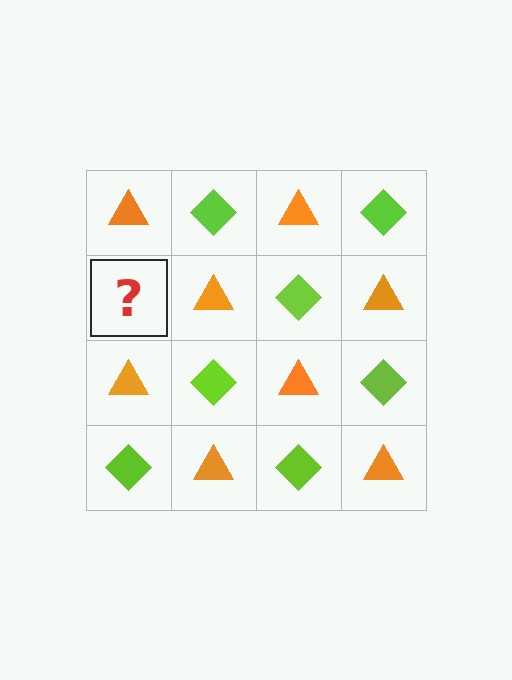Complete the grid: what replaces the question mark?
The question mark should be replaced with a lime diamond.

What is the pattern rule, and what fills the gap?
The rule is that it alternates orange triangle and lime diamond in a checkerboard pattern. The gap should be filled with a lime diamond.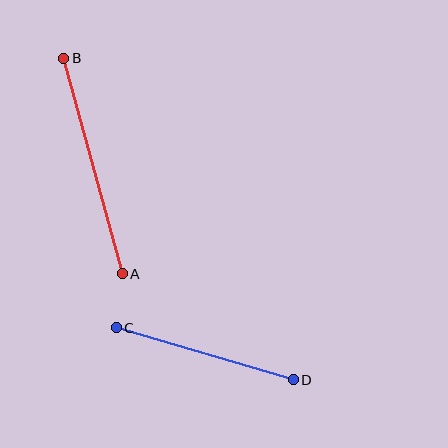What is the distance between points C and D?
The distance is approximately 185 pixels.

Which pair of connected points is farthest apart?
Points A and B are farthest apart.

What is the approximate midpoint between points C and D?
The midpoint is at approximately (205, 354) pixels.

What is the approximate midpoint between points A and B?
The midpoint is at approximately (93, 166) pixels.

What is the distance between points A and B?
The distance is approximately 223 pixels.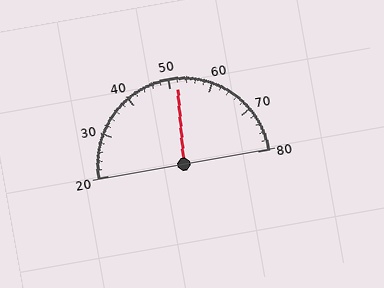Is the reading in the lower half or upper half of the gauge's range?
The reading is in the upper half of the range (20 to 80).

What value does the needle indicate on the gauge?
The needle indicates approximately 52.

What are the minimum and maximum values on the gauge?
The gauge ranges from 20 to 80.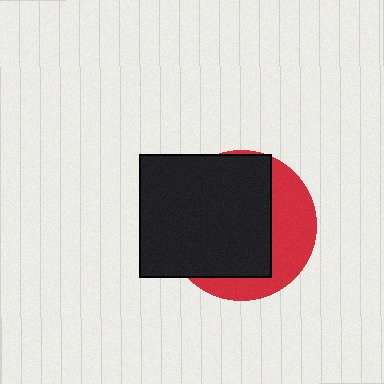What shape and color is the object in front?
The object in front is a black rectangle.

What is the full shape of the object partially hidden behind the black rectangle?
The partially hidden object is a red circle.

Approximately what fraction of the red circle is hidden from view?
Roughly 65% of the red circle is hidden behind the black rectangle.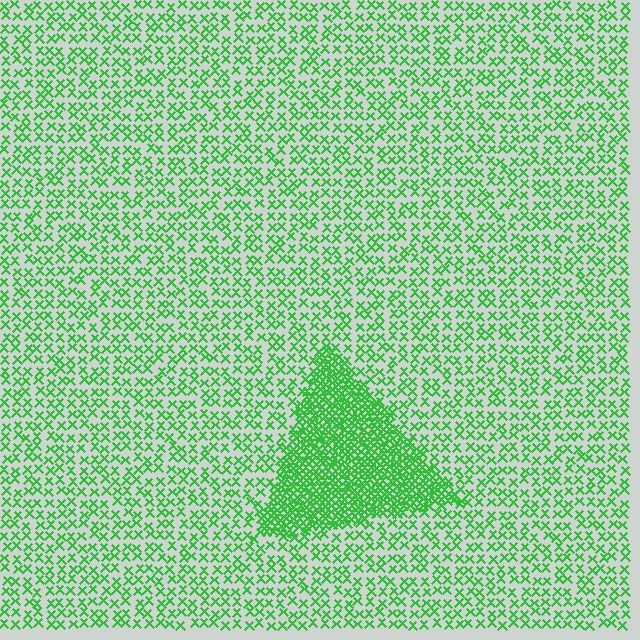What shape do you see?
I see a triangle.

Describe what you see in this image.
The image contains small green elements arranged at two different densities. A triangle-shaped region is visible where the elements are more densely packed than the surrounding area.